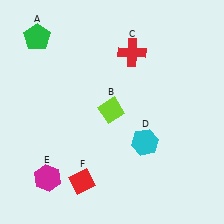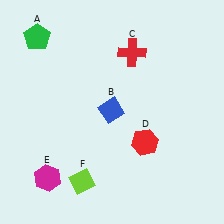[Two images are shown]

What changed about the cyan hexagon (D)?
In Image 1, D is cyan. In Image 2, it changed to red.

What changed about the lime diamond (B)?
In Image 1, B is lime. In Image 2, it changed to blue.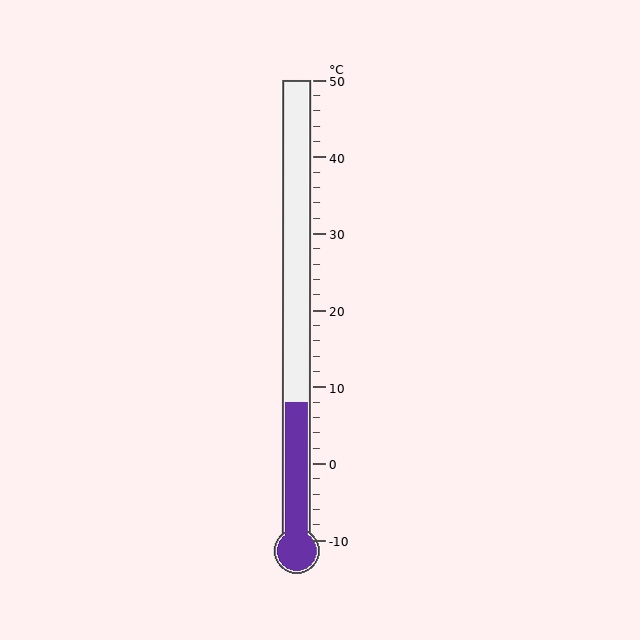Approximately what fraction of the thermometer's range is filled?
The thermometer is filled to approximately 30% of its range.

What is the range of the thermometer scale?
The thermometer scale ranges from -10°C to 50°C.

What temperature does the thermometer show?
The thermometer shows approximately 8°C.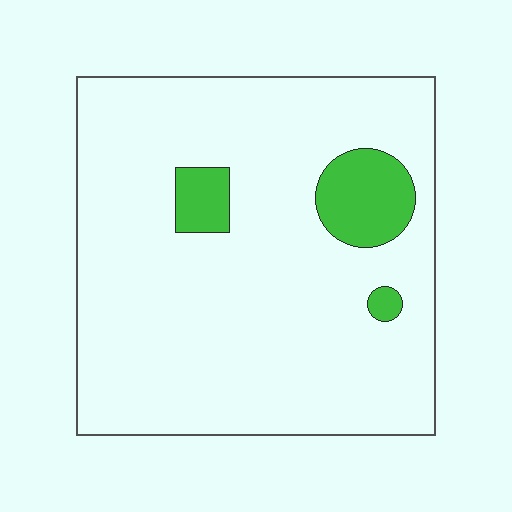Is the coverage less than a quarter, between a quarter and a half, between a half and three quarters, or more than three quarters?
Less than a quarter.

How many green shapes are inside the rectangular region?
3.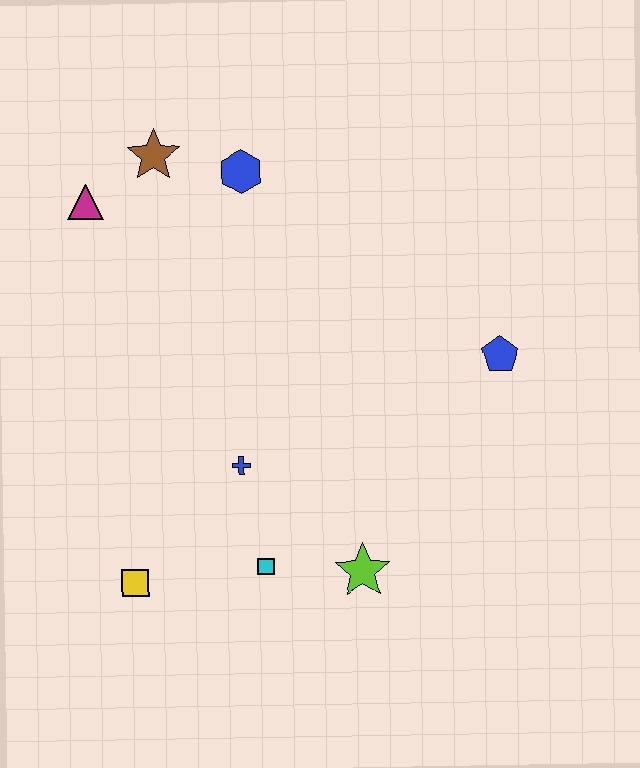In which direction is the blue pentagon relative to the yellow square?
The blue pentagon is to the right of the yellow square.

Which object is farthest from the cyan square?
The brown star is farthest from the cyan square.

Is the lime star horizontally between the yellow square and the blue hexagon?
No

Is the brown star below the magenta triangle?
No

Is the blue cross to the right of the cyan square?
No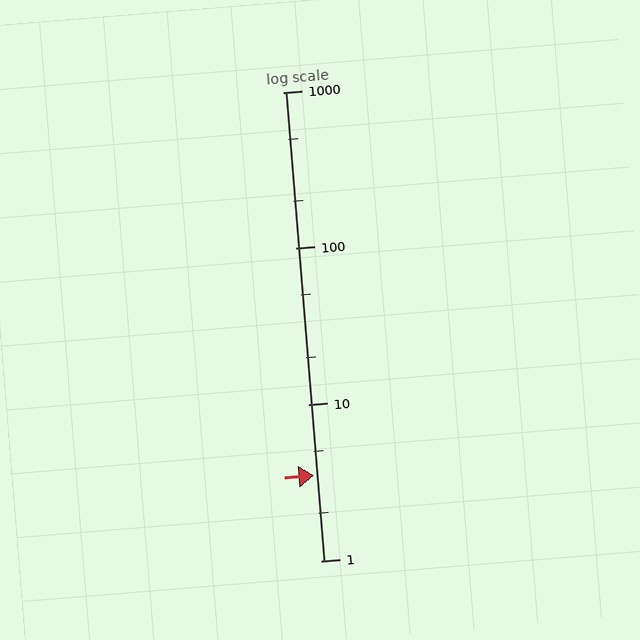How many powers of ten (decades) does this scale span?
The scale spans 3 decades, from 1 to 1000.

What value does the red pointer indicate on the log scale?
The pointer indicates approximately 3.5.